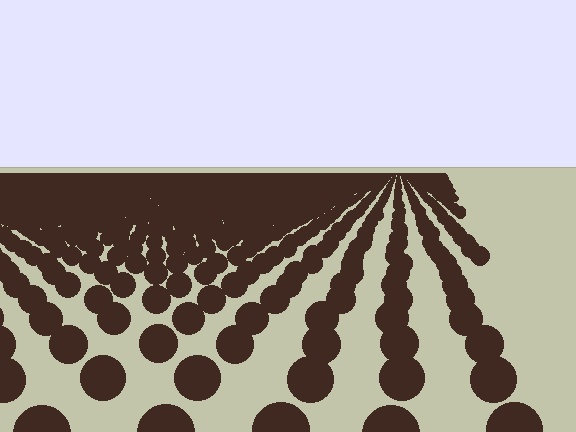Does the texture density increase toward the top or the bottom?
Density increases toward the top.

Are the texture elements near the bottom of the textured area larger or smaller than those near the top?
Larger. Near the bottom, elements are closer to the viewer and appear at a bigger on-screen size.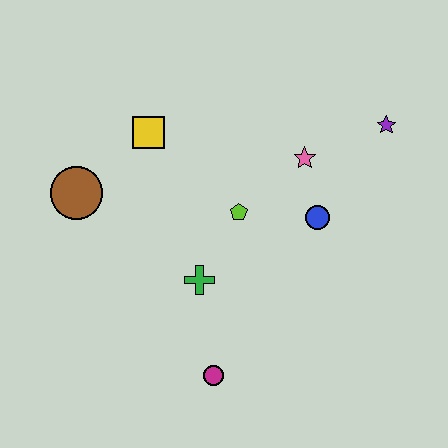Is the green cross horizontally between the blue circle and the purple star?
No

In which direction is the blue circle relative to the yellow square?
The blue circle is to the right of the yellow square.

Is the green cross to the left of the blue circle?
Yes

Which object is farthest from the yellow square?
The magenta circle is farthest from the yellow square.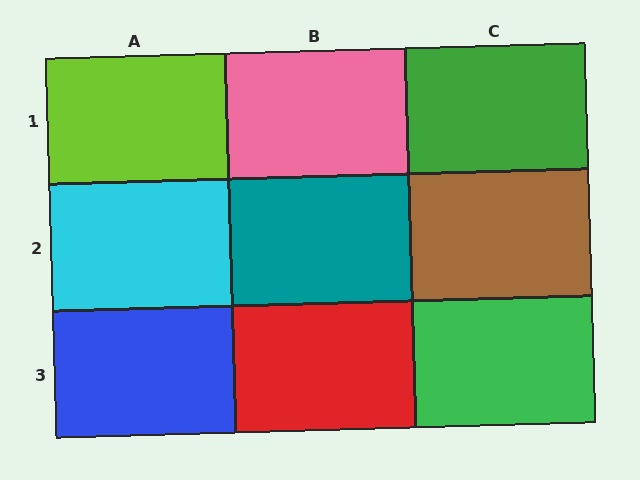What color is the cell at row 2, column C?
Brown.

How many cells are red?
1 cell is red.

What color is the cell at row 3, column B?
Red.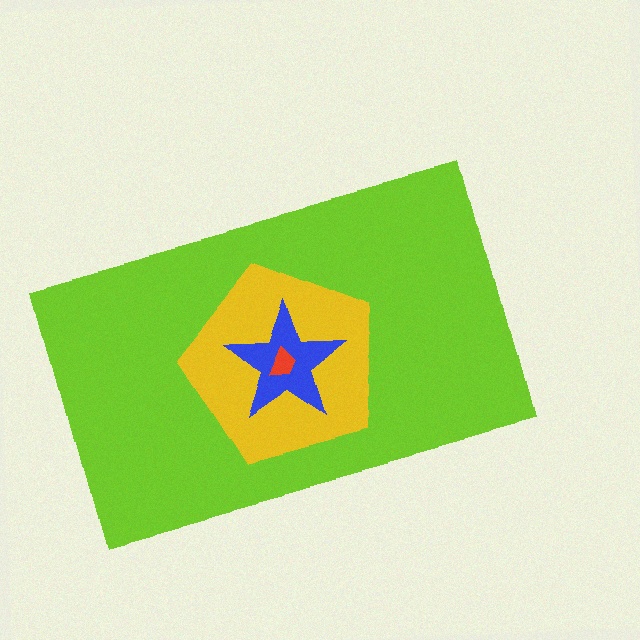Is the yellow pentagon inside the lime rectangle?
Yes.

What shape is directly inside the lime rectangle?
The yellow pentagon.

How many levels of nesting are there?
4.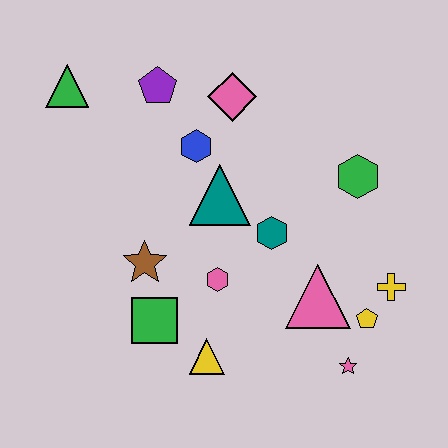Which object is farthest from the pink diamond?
The pink star is farthest from the pink diamond.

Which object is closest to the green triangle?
The purple pentagon is closest to the green triangle.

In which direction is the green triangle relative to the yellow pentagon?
The green triangle is to the left of the yellow pentagon.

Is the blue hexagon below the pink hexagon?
No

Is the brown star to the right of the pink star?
No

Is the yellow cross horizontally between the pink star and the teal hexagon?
No